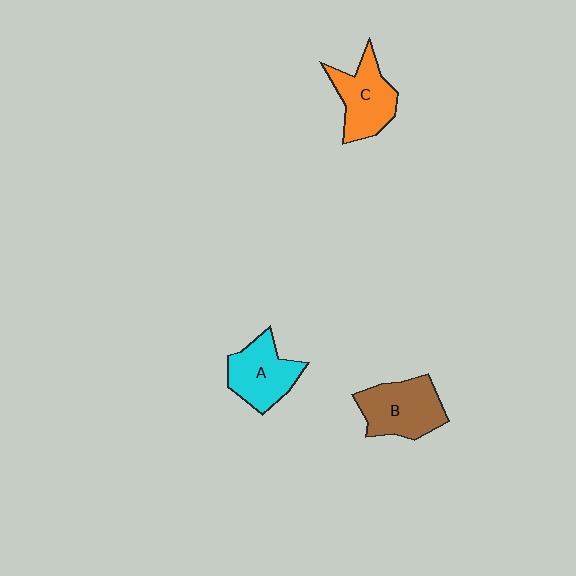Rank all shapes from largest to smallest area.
From largest to smallest: B (brown), C (orange), A (cyan).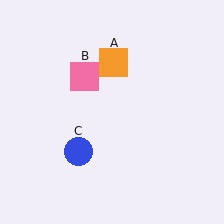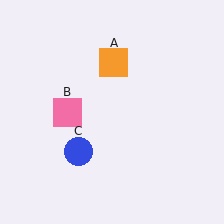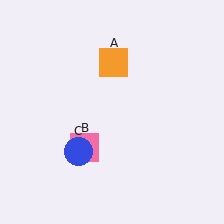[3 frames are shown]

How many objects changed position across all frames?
1 object changed position: pink square (object B).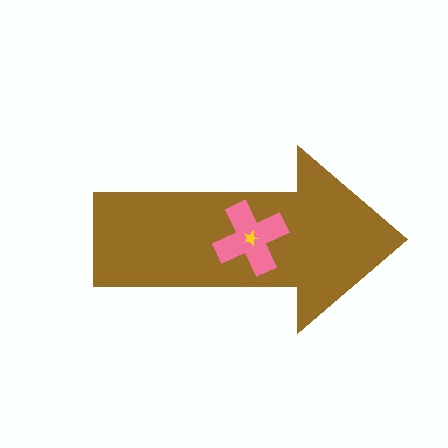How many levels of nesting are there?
3.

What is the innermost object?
The yellow star.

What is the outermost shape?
The brown arrow.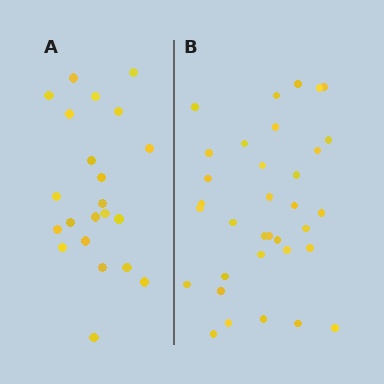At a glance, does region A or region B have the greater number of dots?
Region B (the right region) has more dots.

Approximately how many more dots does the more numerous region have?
Region B has roughly 12 or so more dots than region A.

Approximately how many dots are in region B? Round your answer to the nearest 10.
About 30 dots. (The exact count is 34, which rounds to 30.)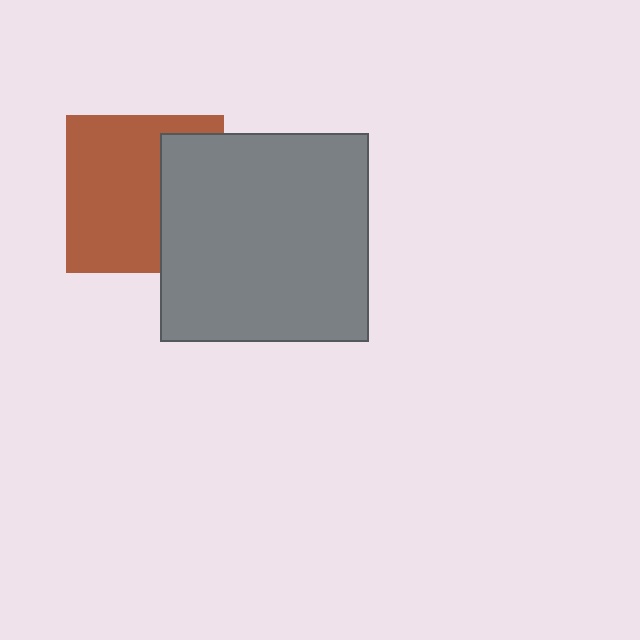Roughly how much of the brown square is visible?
About half of it is visible (roughly 64%).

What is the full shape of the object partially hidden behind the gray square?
The partially hidden object is a brown square.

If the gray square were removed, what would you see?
You would see the complete brown square.